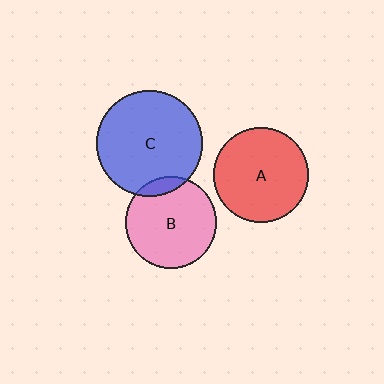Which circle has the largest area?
Circle C (blue).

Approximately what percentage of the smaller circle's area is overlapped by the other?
Approximately 10%.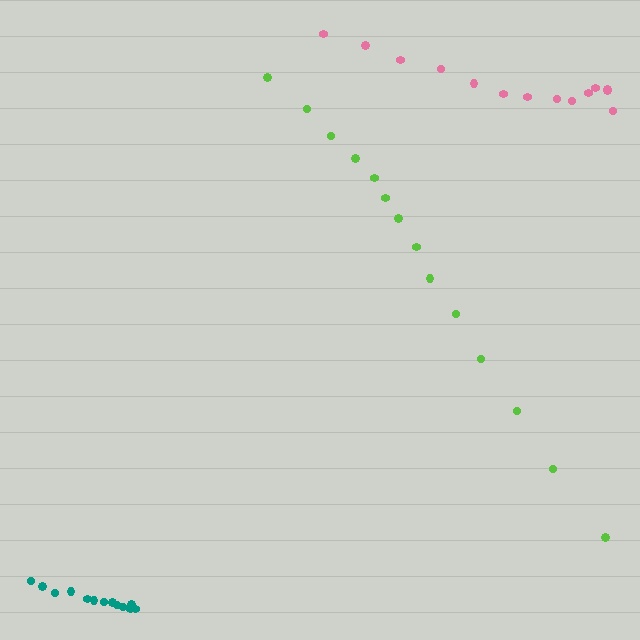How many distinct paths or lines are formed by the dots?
There are 3 distinct paths.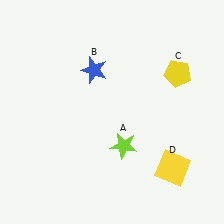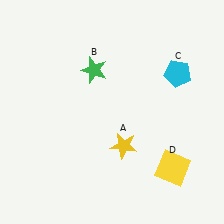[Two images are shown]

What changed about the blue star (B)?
In Image 1, B is blue. In Image 2, it changed to green.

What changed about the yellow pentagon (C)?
In Image 1, C is yellow. In Image 2, it changed to cyan.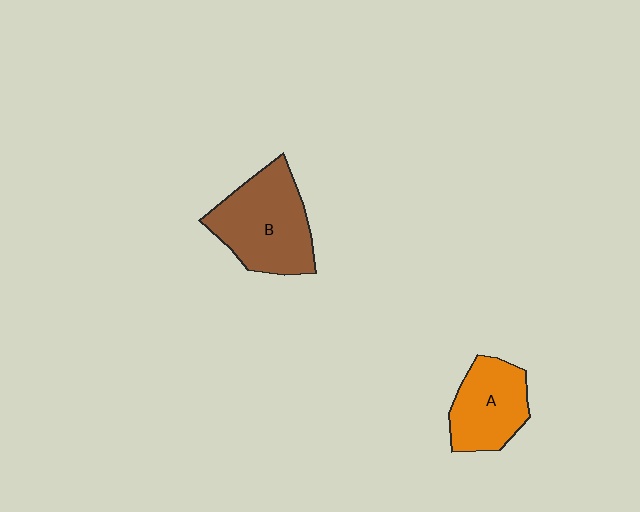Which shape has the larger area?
Shape B (brown).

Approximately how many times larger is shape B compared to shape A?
Approximately 1.4 times.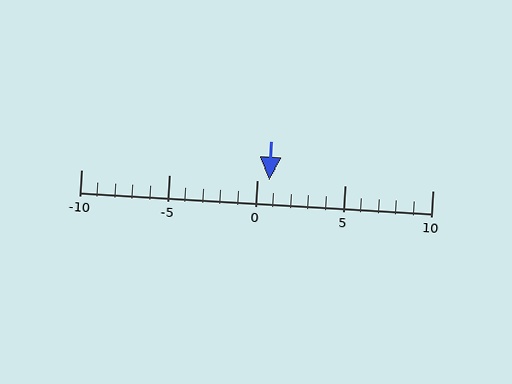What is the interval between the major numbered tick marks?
The major tick marks are spaced 5 units apart.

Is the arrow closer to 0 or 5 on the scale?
The arrow is closer to 0.